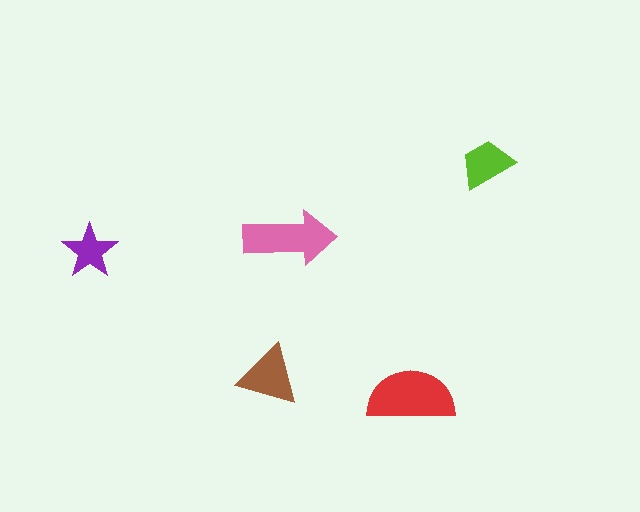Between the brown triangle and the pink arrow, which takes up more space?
The pink arrow.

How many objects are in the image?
There are 5 objects in the image.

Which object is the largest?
The red semicircle.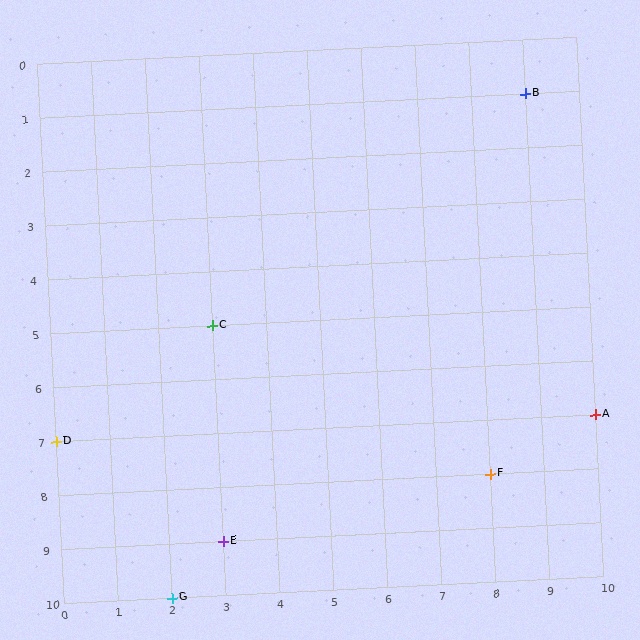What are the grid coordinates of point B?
Point B is at grid coordinates (9, 1).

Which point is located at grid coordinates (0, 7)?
Point D is at (0, 7).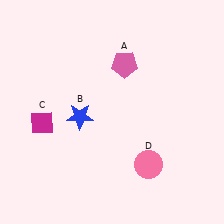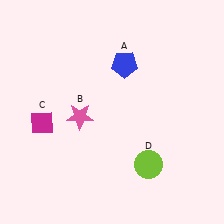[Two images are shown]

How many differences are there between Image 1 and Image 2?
There are 3 differences between the two images.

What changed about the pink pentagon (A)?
In Image 1, A is pink. In Image 2, it changed to blue.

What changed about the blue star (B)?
In Image 1, B is blue. In Image 2, it changed to pink.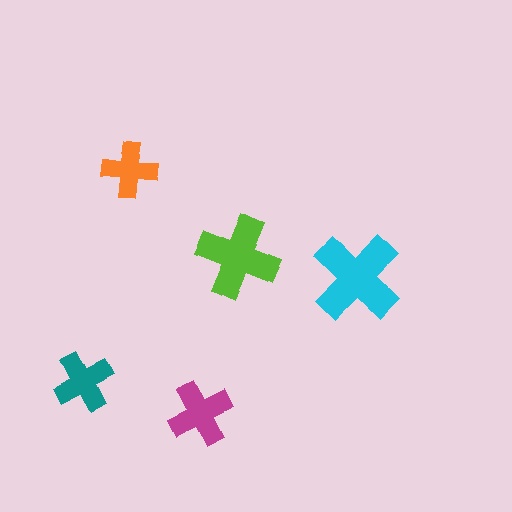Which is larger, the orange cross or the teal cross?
The teal one.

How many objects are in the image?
There are 5 objects in the image.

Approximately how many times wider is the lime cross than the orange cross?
About 1.5 times wider.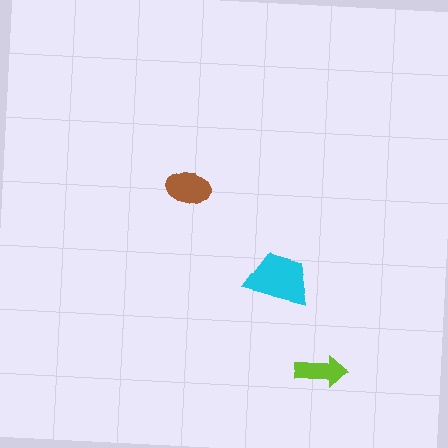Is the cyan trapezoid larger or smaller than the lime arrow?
Larger.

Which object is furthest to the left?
The brown ellipse is leftmost.